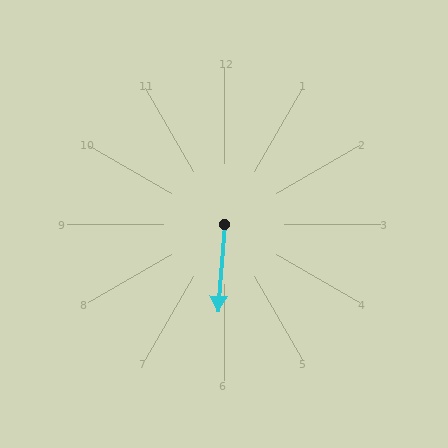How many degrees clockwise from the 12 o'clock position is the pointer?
Approximately 184 degrees.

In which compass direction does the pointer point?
South.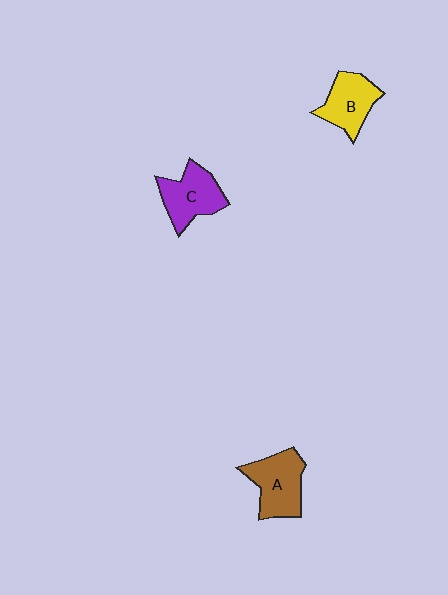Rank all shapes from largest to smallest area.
From largest to smallest: A (brown), C (purple), B (yellow).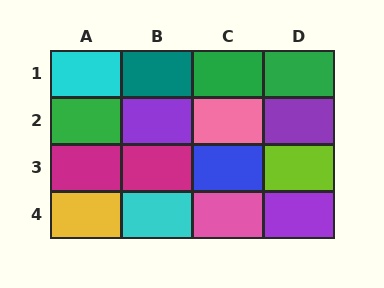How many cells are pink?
2 cells are pink.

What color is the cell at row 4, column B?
Cyan.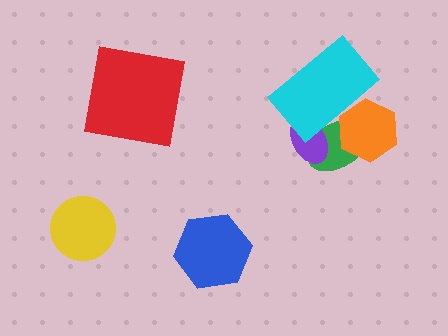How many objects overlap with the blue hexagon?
0 objects overlap with the blue hexagon.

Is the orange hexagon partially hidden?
Yes, it is partially covered by another shape.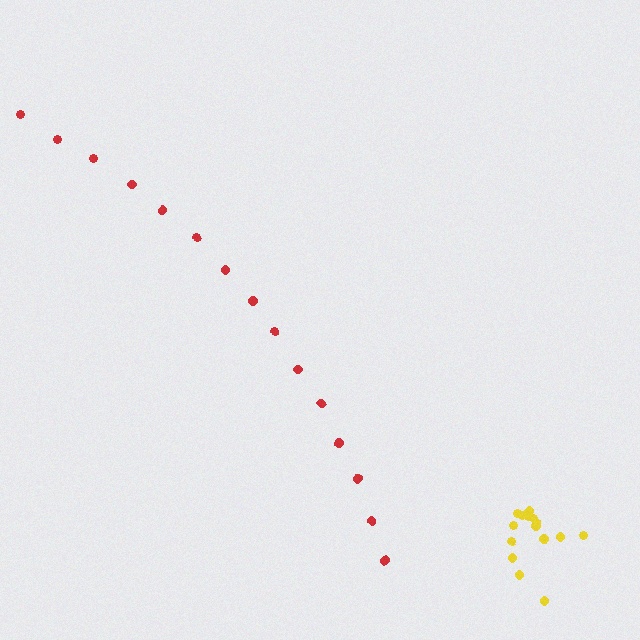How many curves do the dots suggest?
There are 2 distinct paths.